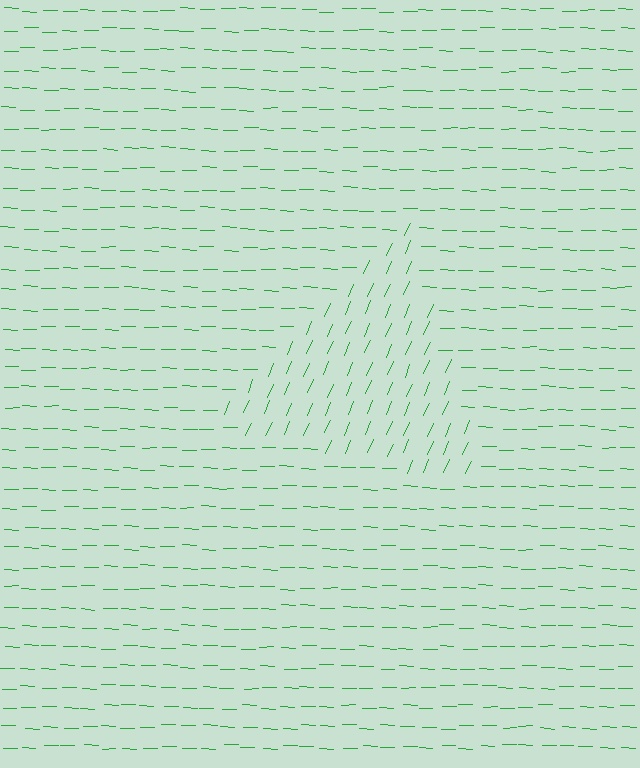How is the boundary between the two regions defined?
The boundary is defined purely by a change in line orientation (approximately 68 degrees difference). All lines are the same color and thickness.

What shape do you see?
I see a triangle.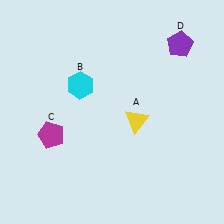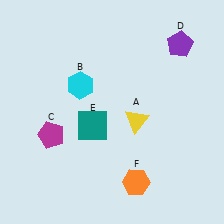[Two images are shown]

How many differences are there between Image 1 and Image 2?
There are 2 differences between the two images.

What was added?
A teal square (E), an orange hexagon (F) were added in Image 2.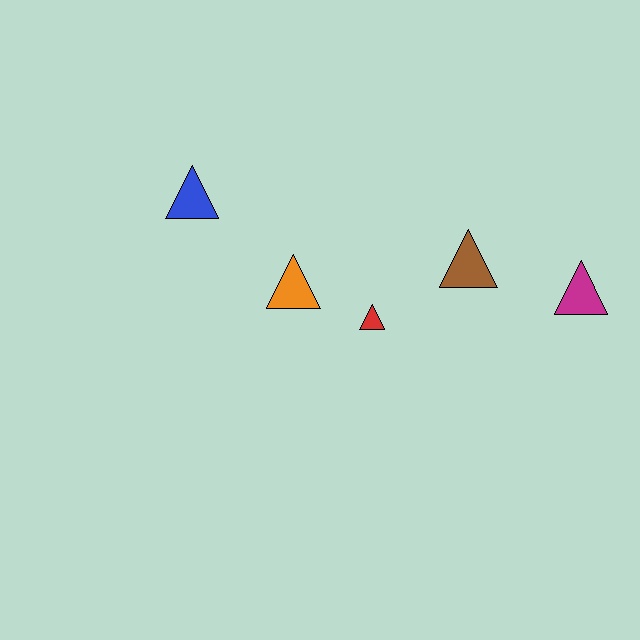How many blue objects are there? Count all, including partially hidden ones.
There is 1 blue object.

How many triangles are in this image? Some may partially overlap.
There are 5 triangles.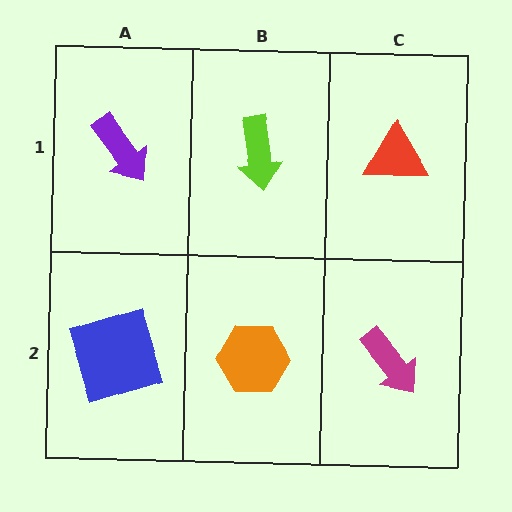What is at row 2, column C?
A magenta arrow.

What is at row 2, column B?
An orange hexagon.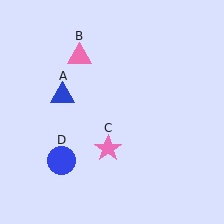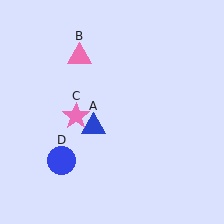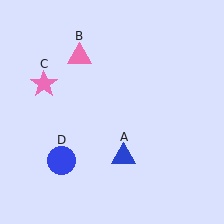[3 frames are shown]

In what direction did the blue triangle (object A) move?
The blue triangle (object A) moved down and to the right.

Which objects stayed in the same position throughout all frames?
Pink triangle (object B) and blue circle (object D) remained stationary.